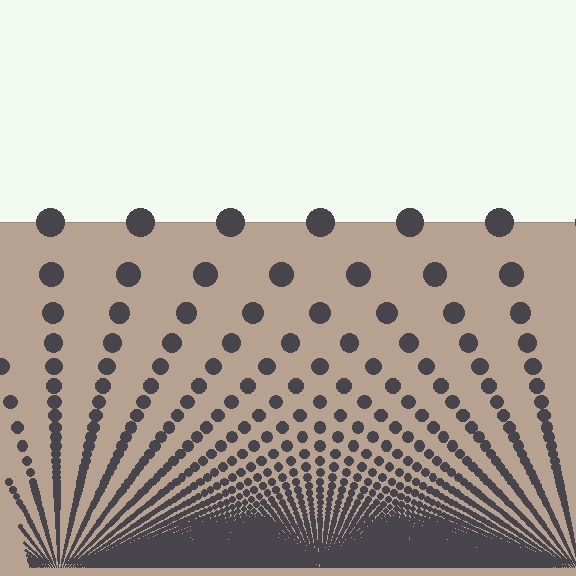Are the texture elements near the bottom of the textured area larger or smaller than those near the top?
Smaller. The gradient is inverted — elements near the bottom are smaller and denser.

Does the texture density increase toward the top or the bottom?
Density increases toward the bottom.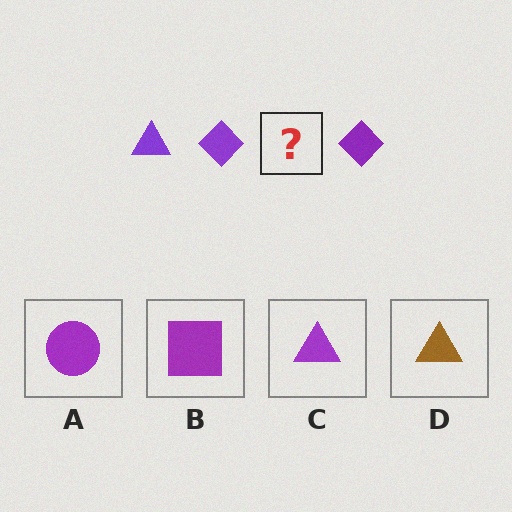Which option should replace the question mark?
Option C.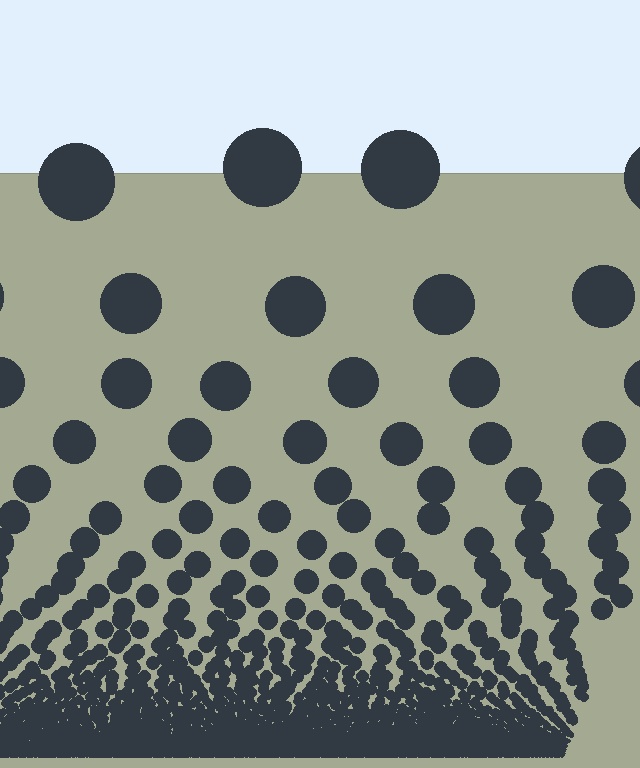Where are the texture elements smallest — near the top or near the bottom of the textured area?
Near the bottom.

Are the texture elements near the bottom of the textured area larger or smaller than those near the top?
Smaller. The gradient is inverted — elements near the bottom are smaller and denser.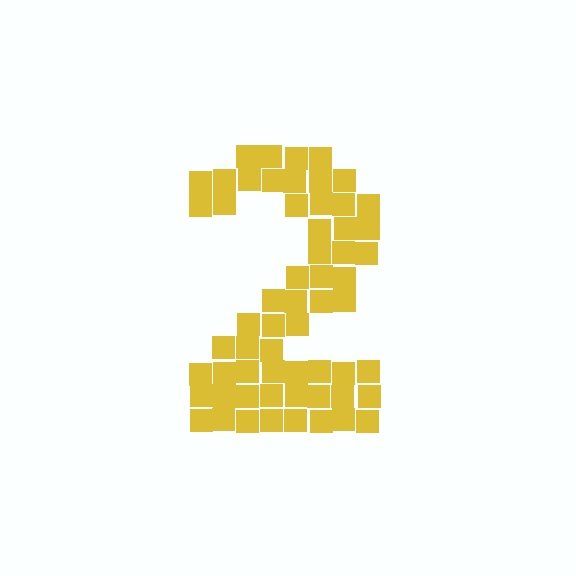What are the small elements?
The small elements are squares.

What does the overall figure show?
The overall figure shows the digit 2.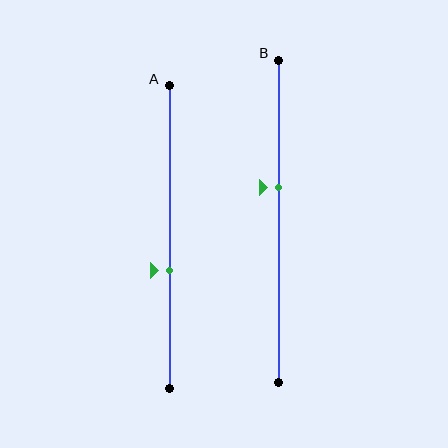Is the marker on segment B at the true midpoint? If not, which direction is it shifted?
No, the marker on segment B is shifted upward by about 10% of the segment length.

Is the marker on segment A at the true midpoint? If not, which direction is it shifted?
No, the marker on segment A is shifted downward by about 11% of the segment length.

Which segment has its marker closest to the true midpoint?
Segment B has its marker closest to the true midpoint.